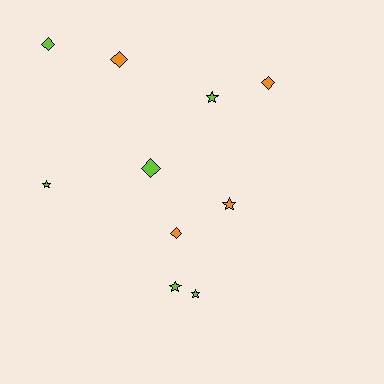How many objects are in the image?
There are 10 objects.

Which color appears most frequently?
Lime, with 6 objects.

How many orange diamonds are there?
There are 3 orange diamonds.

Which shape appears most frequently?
Star, with 5 objects.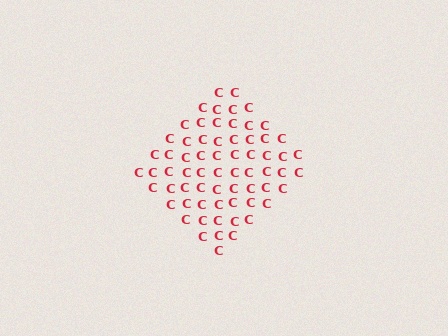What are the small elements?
The small elements are letter C's.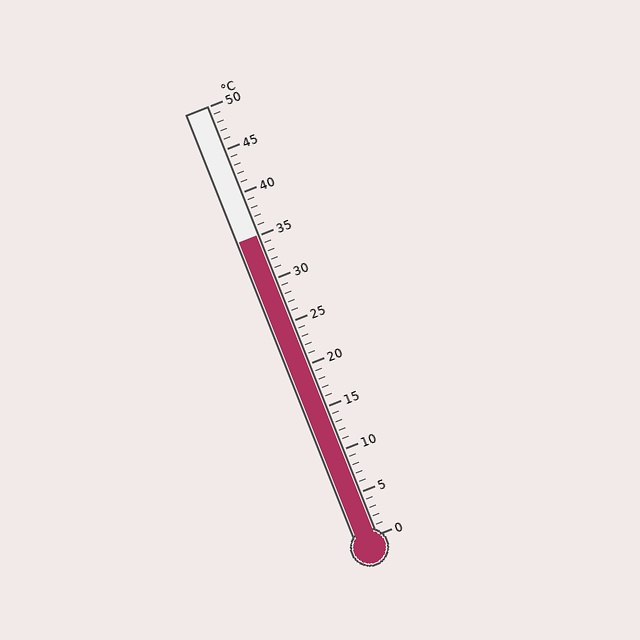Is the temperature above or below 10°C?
The temperature is above 10°C.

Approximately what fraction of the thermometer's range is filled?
The thermometer is filled to approximately 70% of its range.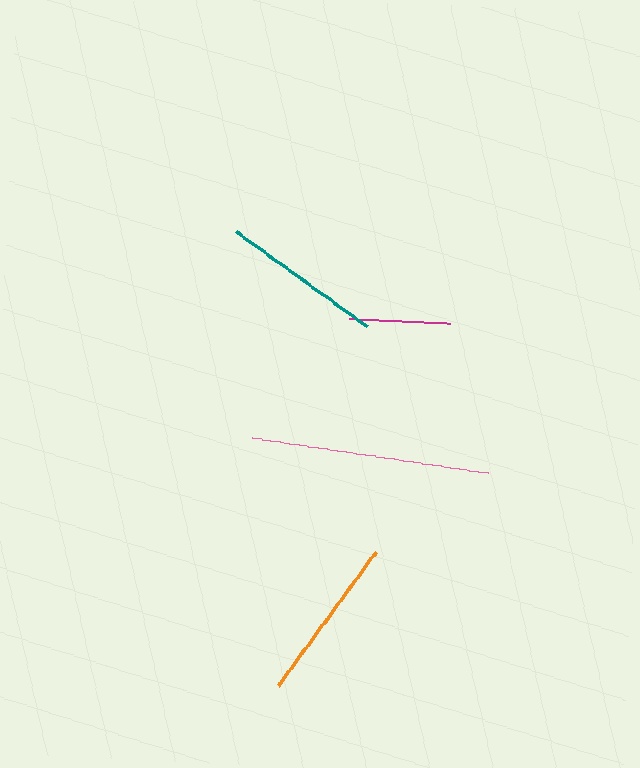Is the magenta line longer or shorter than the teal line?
The teal line is longer than the magenta line.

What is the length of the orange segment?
The orange segment is approximately 166 pixels long.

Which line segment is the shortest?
The magenta line is the shortest at approximately 101 pixels.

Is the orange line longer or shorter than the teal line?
The orange line is longer than the teal line.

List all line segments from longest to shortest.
From longest to shortest: pink, orange, teal, magenta.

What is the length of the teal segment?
The teal segment is approximately 162 pixels long.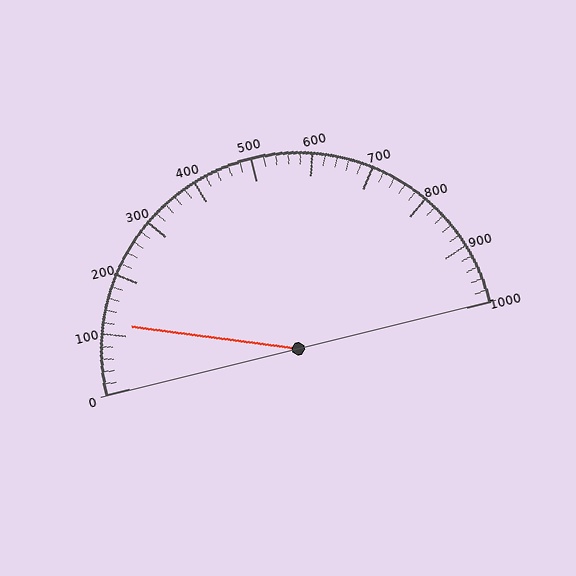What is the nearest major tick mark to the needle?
The nearest major tick mark is 100.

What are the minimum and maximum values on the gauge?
The gauge ranges from 0 to 1000.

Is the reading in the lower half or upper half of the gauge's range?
The reading is in the lower half of the range (0 to 1000).